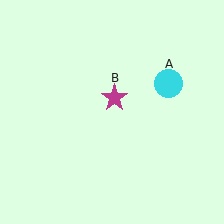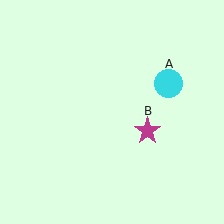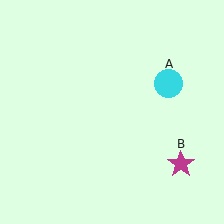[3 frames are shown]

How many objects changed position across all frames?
1 object changed position: magenta star (object B).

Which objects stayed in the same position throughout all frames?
Cyan circle (object A) remained stationary.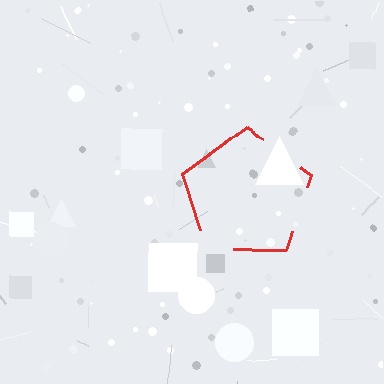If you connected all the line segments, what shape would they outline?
They would outline a pentagon.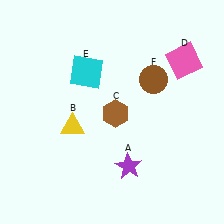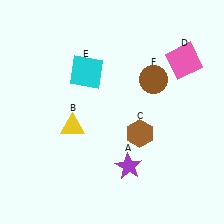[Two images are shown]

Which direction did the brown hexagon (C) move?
The brown hexagon (C) moved right.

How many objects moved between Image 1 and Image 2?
1 object moved between the two images.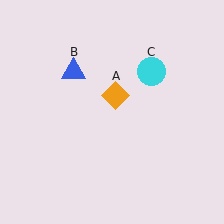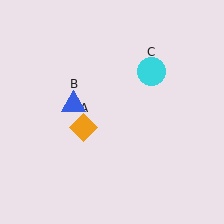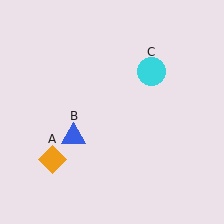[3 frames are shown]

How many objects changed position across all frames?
2 objects changed position: orange diamond (object A), blue triangle (object B).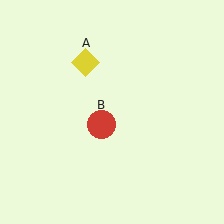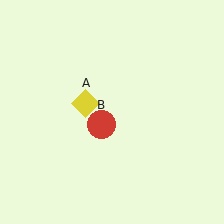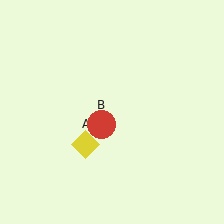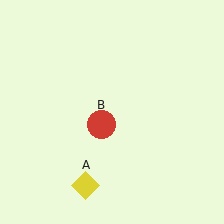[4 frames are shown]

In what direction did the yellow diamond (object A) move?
The yellow diamond (object A) moved down.